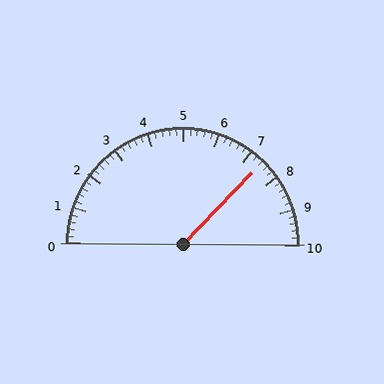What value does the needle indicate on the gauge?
The needle indicates approximately 7.4.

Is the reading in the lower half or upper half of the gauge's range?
The reading is in the upper half of the range (0 to 10).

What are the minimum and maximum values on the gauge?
The gauge ranges from 0 to 10.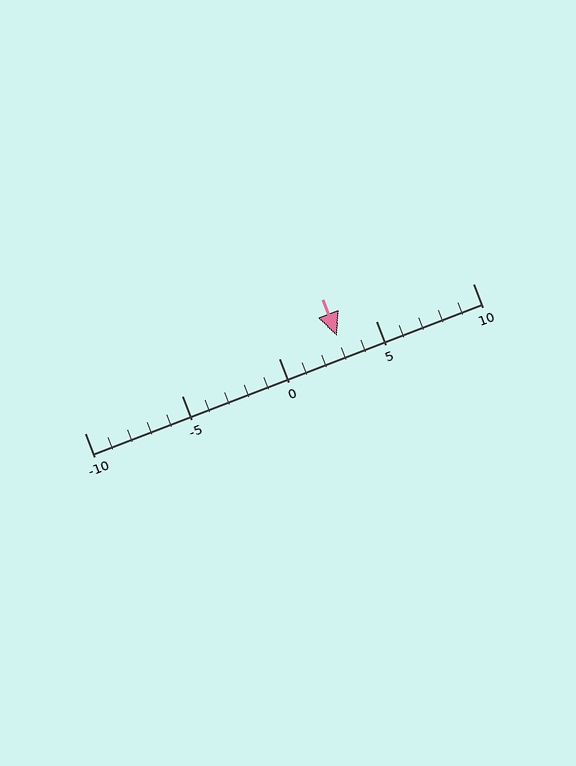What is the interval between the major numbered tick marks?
The major tick marks are spaced 5 units apart.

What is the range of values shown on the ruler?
The ruler shows values from -10 to 10.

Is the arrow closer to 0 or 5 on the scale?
The arrow is closer to 5.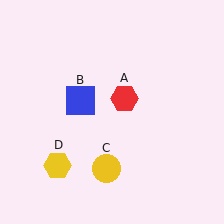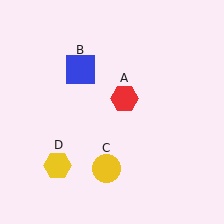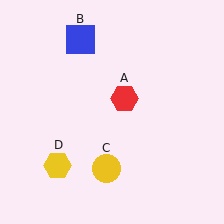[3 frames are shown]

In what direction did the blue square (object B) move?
The blue square (object B) moved up.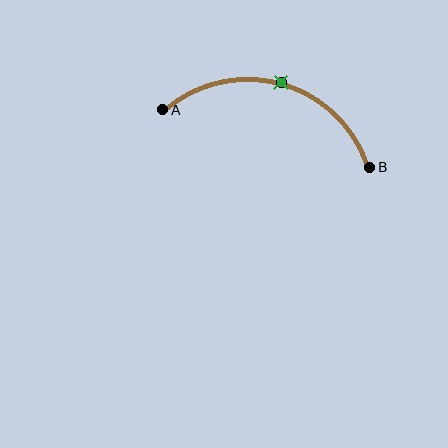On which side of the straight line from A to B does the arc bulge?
The arc bulges above the straight line connecting A and B.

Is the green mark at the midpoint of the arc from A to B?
Yes. The green mark lies on the arc at equal arc-length from both A and B — it is the arc midpoint.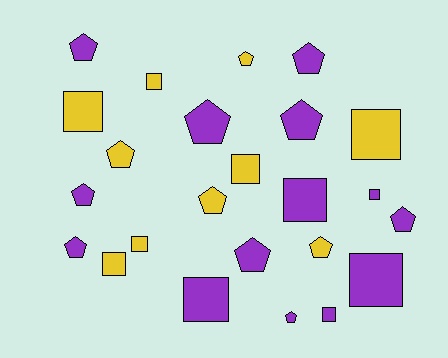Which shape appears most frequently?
Pentagon, with 13 objects.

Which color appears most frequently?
Purple, with 14 objects.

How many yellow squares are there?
There are 6 yellow squares.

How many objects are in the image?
There are 24 objects.